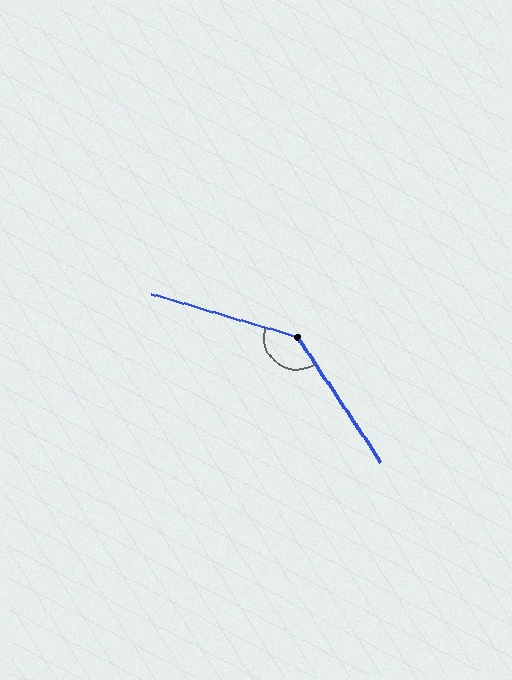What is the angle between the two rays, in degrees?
Approximately 140 degrees.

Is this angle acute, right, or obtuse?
It is obtuse.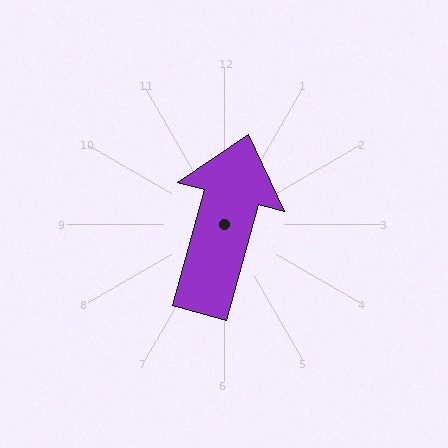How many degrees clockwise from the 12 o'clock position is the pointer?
Approximately 15 degrees.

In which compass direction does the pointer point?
North.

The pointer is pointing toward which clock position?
Roughly 1 o'clock.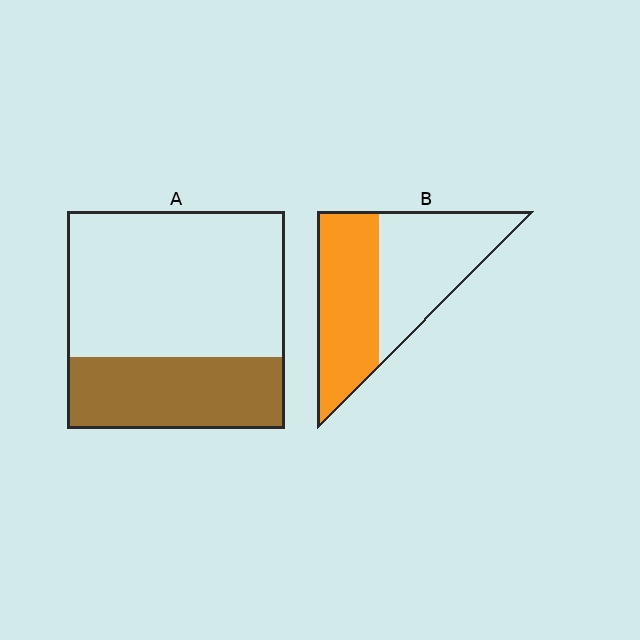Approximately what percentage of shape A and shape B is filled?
A is approximately 35% and B is approximately 50%.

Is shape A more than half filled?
No.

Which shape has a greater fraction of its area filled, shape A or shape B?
Shape B.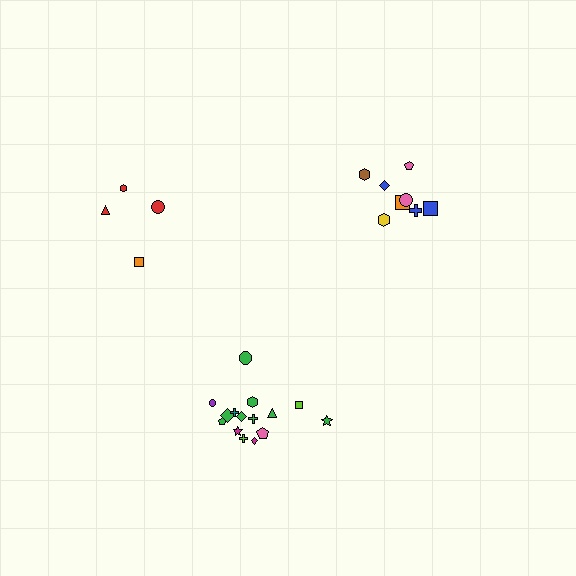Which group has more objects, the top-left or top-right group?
The top-right group.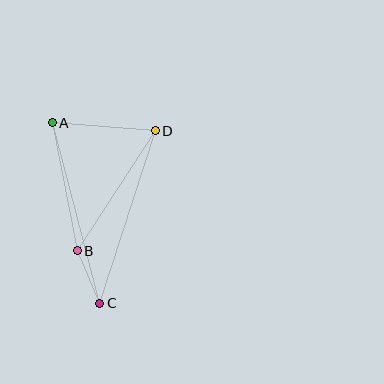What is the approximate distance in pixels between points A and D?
The distance between A and D is approximately 103 pixels.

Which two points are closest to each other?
Points B and C are closest to each other.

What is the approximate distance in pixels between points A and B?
The distance between A and B is approximately 130 pixels.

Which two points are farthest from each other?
Points A and C are farthest from each other.